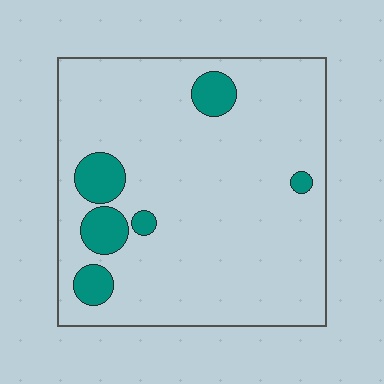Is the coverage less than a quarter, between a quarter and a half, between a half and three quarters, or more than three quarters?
Less than a quarter.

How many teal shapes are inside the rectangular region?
6.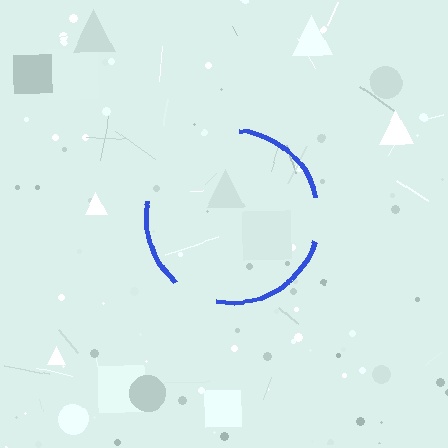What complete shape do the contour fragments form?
The contour fragments form a circle.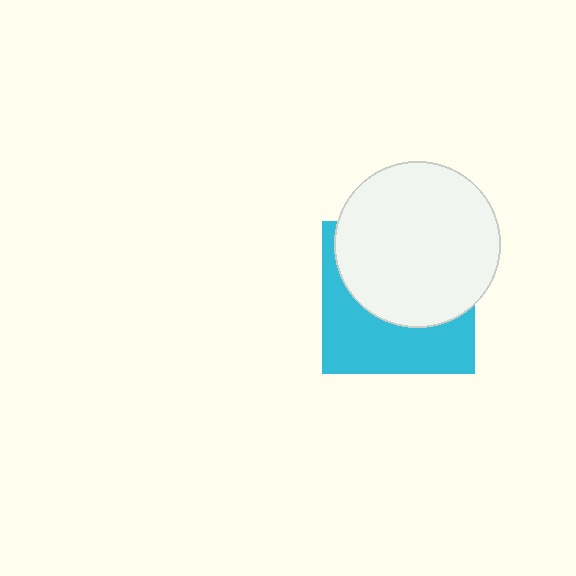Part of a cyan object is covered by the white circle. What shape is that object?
It is a square.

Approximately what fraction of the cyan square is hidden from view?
Roughly 56% of the cyan square is hidden behind the white circle.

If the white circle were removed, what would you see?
You would see the complete cyan square.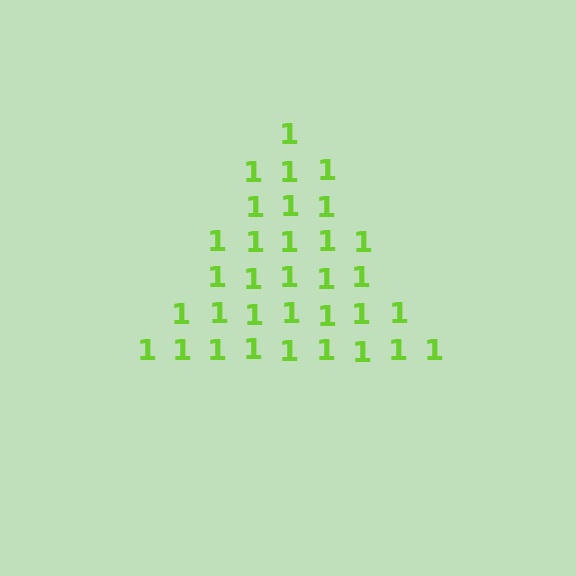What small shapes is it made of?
It is made of small digit 1's.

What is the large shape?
The large shape is a triangle.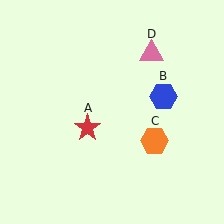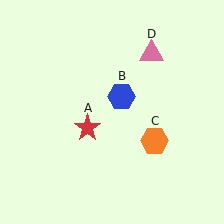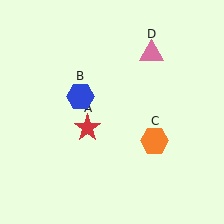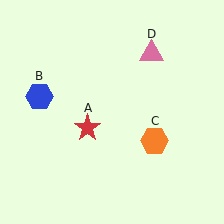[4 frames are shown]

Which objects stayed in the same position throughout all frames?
Red star (object A) and orange hexagon (object C) and pink triangle (object D) remained stationary.